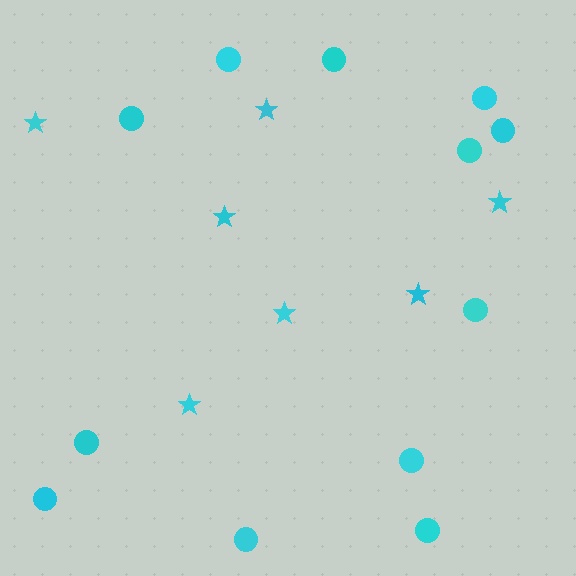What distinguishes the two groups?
There are 2 groups: one group of stars (7) and one group of circles (12).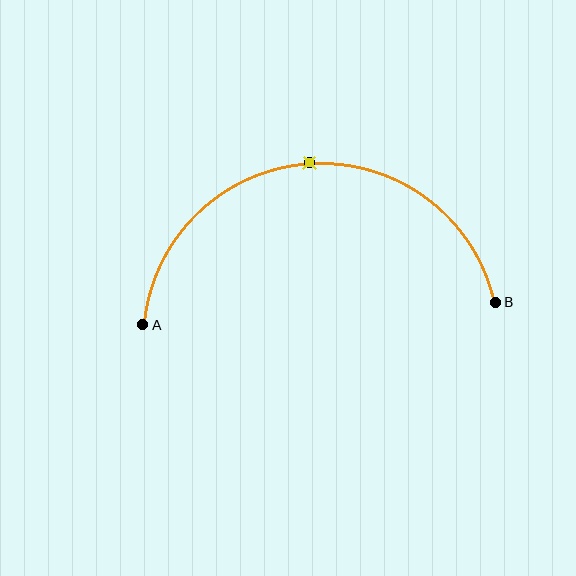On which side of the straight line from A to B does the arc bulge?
The arc bulges above the straight line connecting A and B.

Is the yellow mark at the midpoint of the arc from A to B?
Yes. The yellow mark lies on the arc at equal arc-length from both A and B — it is the arc midpoint.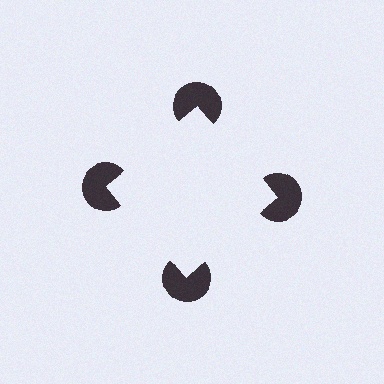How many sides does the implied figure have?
4 sides.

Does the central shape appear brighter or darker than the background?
It typically appears slightly brighter than the background, even though no actual brightness change is drawn.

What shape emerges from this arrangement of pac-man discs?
An illusory square — its edges are inferred from the aligned wedge cuts in the pac-man discs, not physically drawn.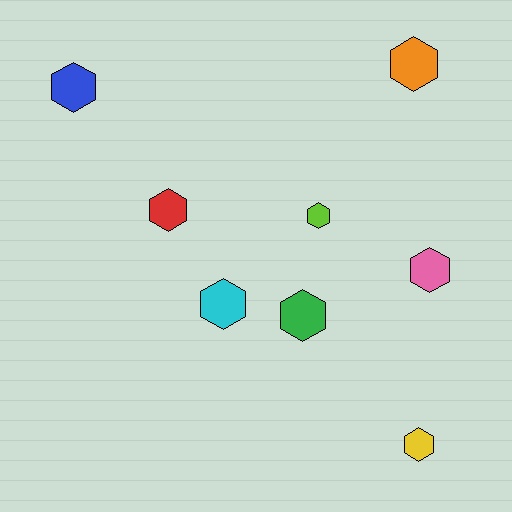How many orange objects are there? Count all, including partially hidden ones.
There is 1 orange object.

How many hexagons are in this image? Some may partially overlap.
There are 8 hexagons.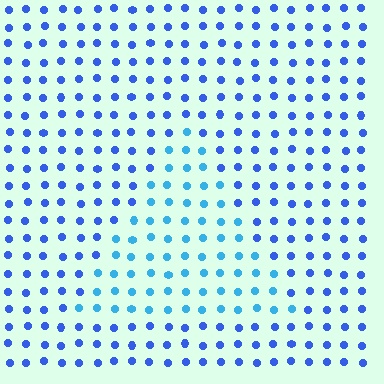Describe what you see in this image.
The image is filled with small blue elements in a uniform arrangement. A triangle-shaped region is visible where the elements are tinted to a slightly different hue, forming a subtle color boundary.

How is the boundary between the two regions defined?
The boundary is defined purely by a slight shift in hue (about 29 degrees). Spacing, size, and orientation are identical on both sides.